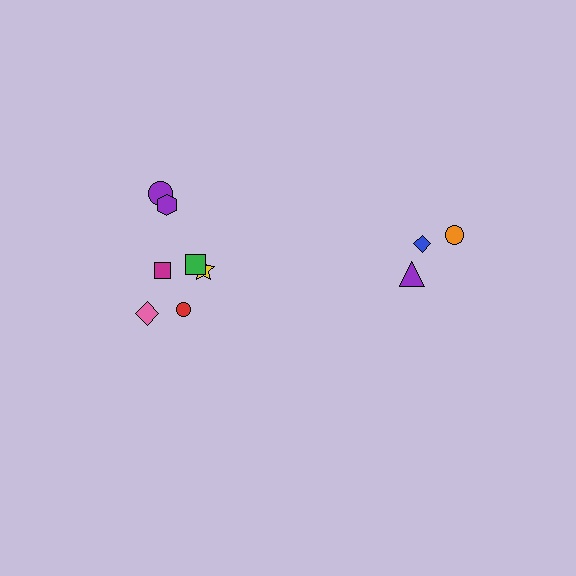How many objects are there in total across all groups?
There are 10 objects.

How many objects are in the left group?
There are 7 objects.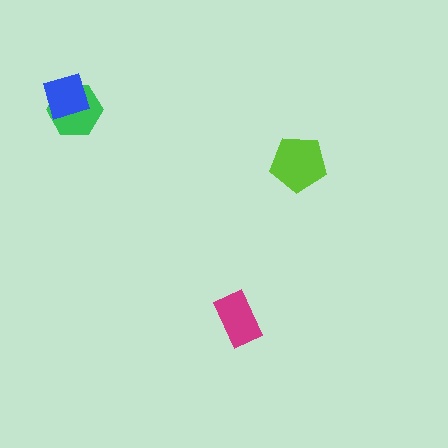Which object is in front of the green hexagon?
The blue diamond is in front of the green hexagon.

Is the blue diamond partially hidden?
No, no other shape covers it.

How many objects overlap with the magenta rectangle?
0 objects overlap with the magenta rectangle.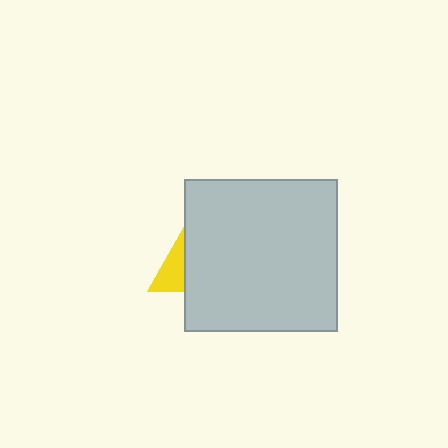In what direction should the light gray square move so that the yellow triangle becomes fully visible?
The light gray square should move right. That is the shortest direction to clear the overlap and leave the yellow triangle fully visible.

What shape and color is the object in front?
The object in front is a light gray square.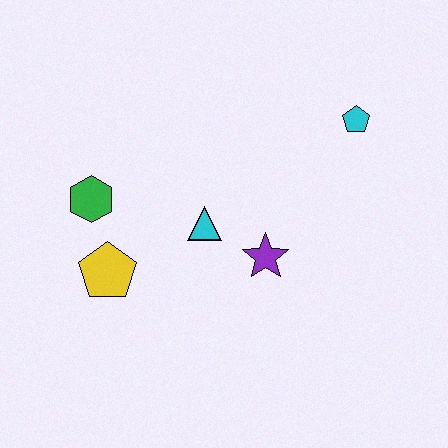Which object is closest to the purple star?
The cyan triangle is closest to the purple star.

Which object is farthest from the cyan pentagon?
The yellow pentagon is farthest from the cyan pentagon.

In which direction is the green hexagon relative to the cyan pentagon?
The green hexagon is to the left of the cyan pentagon.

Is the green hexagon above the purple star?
Yes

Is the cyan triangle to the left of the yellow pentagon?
No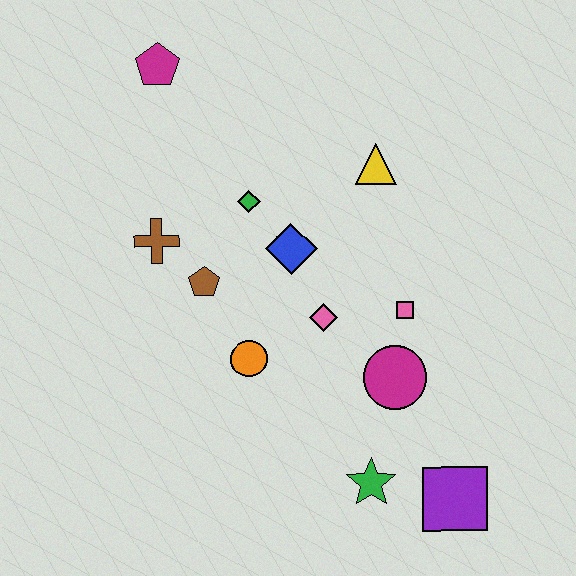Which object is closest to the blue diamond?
The green diamond is closest to the blue diamond.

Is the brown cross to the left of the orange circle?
Yes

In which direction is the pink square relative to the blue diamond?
The pink square is to the right of the blue diamond.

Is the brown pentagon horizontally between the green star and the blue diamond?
No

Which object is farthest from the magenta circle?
The magenta pentagon is farthest from the magenta circle.